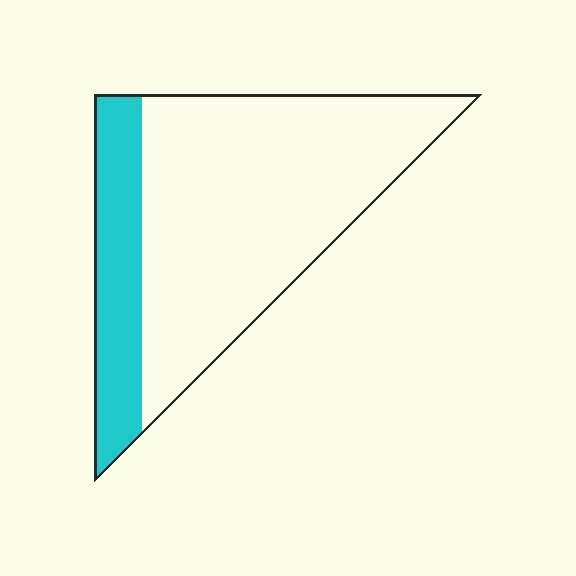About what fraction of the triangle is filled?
About one quarter (1/4).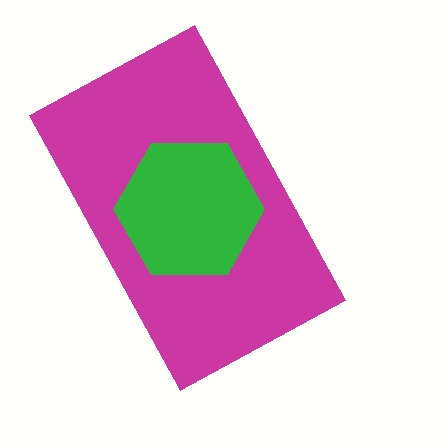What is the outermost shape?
The magenta rectangle.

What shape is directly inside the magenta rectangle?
The green hexagon.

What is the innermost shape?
The green hexagon.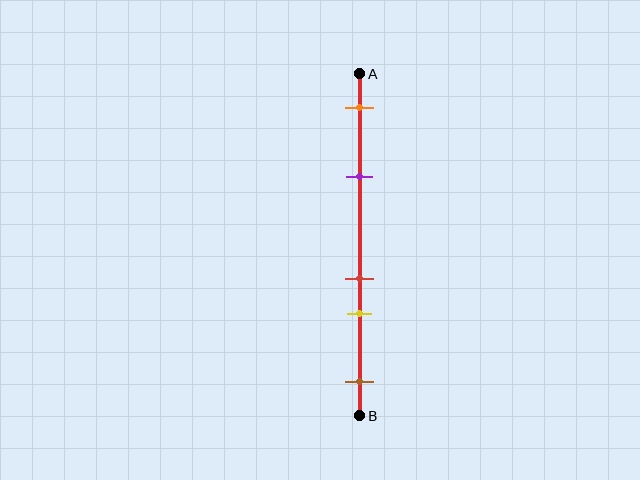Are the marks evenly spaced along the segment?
No, the marks are not evenly spaced.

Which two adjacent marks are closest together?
The red and yellow marks are the closest adjacent pair.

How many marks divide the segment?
There are 5 marks dividing the segment.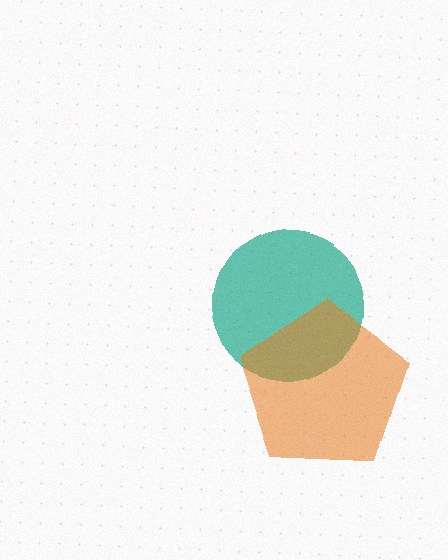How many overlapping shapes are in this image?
There are 2 overlapping shapes in the image.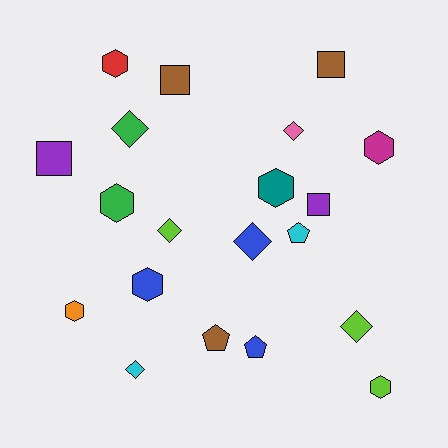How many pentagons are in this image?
There are 3 pentagons.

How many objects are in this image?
There are 20 objects.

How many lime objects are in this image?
There are 3 lime objects.